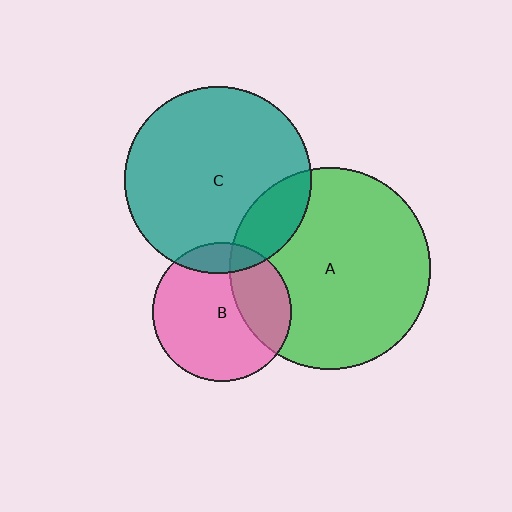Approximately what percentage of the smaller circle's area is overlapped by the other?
Approximately 15%.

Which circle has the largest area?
Circle A (green).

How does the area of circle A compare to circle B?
Approximately 2.1 times.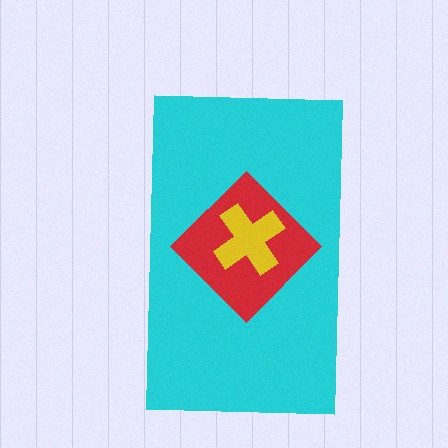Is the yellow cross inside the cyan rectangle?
Yes.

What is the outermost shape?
The cyan rectangle.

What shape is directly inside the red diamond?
The yellow cross.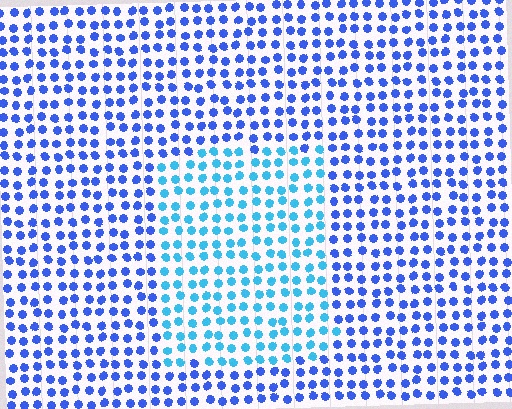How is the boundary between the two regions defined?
The boundary is defined purely by a slight shift in hue (about 33 degrees). Spacing, size, and orientation are identical on both sides.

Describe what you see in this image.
The image is filled with small blue elements in a uniform arrangement. A rectangle-shaped region is visible where the elements are tinted to a slightly different hue, forming a subtle color boundary.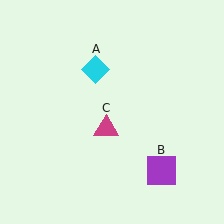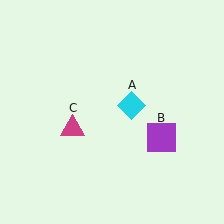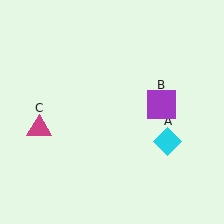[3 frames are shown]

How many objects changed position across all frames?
3 objects changed position: cyan diamond (object A), purple square (object B), magenta triangle (object C).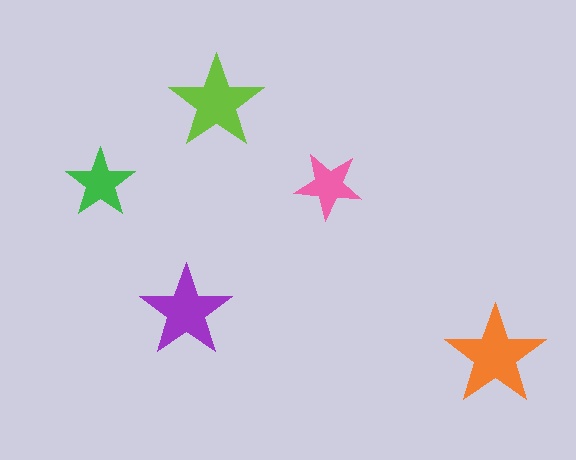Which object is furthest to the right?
The orange star is rightmost.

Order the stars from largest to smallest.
the orange one, the lime one, the purple one, the green one, the pink one.